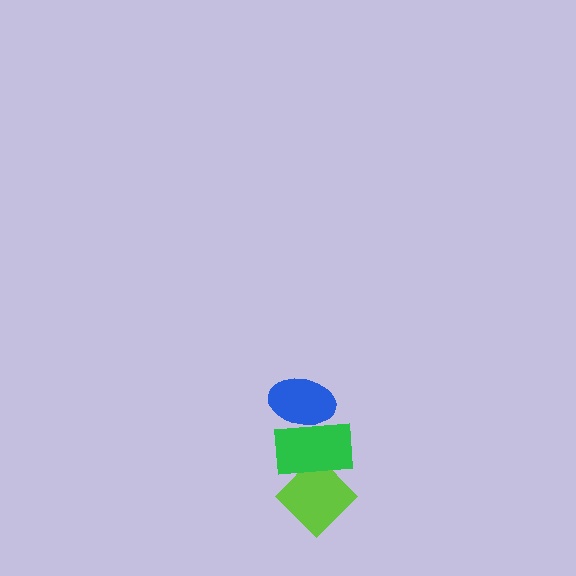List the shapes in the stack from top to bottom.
From top to bottom: the blue ellipse, the green rectangle, the lime diamond.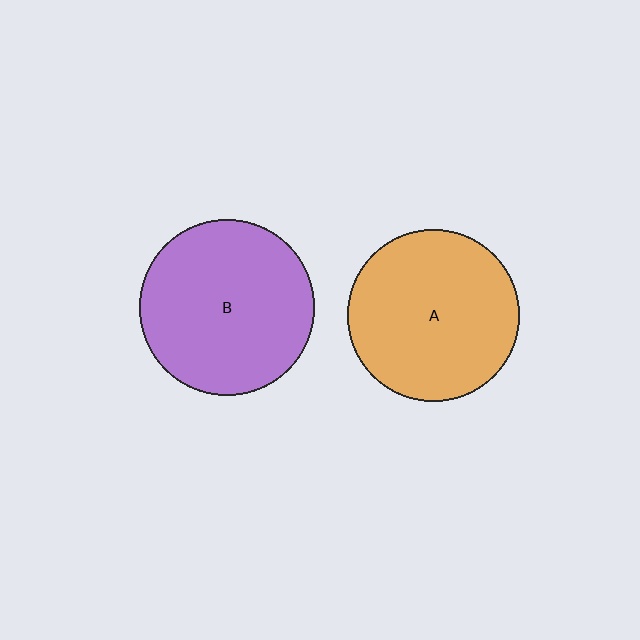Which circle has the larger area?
Circle B (purple).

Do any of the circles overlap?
No, none of the circles overlap.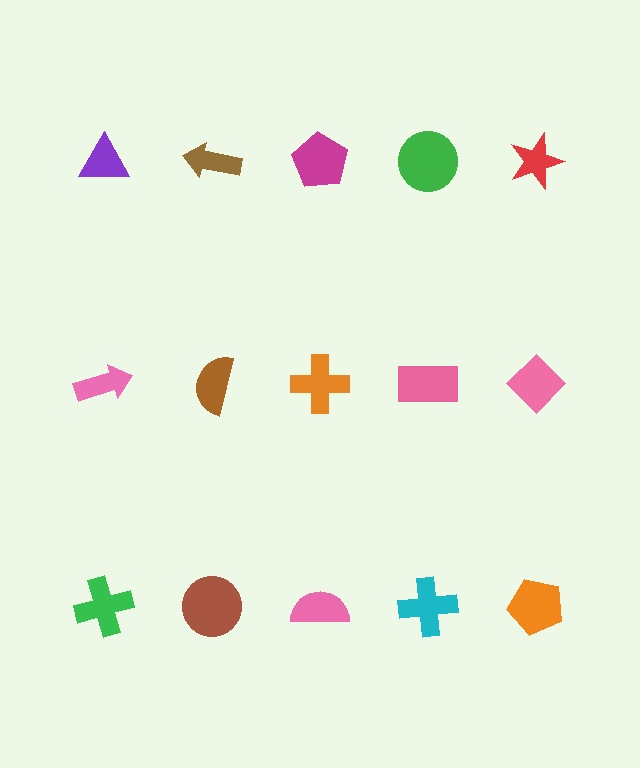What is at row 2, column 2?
A brown semicircle.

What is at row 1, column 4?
A green circle.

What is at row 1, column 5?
A red star.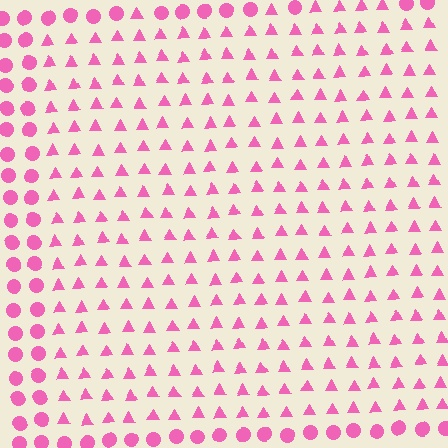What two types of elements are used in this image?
The image uses triangles inside the rectangle region and circles outside it.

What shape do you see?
I see a rectangle.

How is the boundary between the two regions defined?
The boundary is defined by a change in element shape: triangles inside vs. circles outside. All elements share the same color and spacing.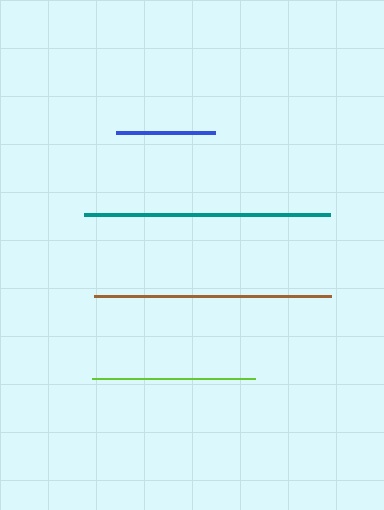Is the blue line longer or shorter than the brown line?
The brown line is longer than the blue line.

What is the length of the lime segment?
The lime segment is approximately 164 pixels long.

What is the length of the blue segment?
The blue segment is approximately 99 pixels long.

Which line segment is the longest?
The teal line is the longest at approximately 246 pixels.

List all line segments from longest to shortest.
From longest to shortest: teal, brown, lime, blue.